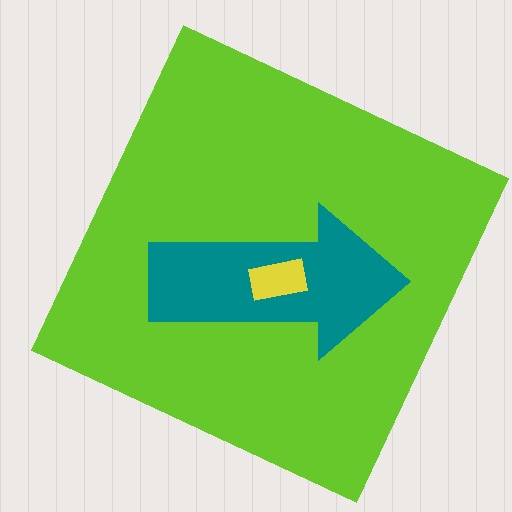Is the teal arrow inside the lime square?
Yes.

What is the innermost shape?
The yellow rectangle.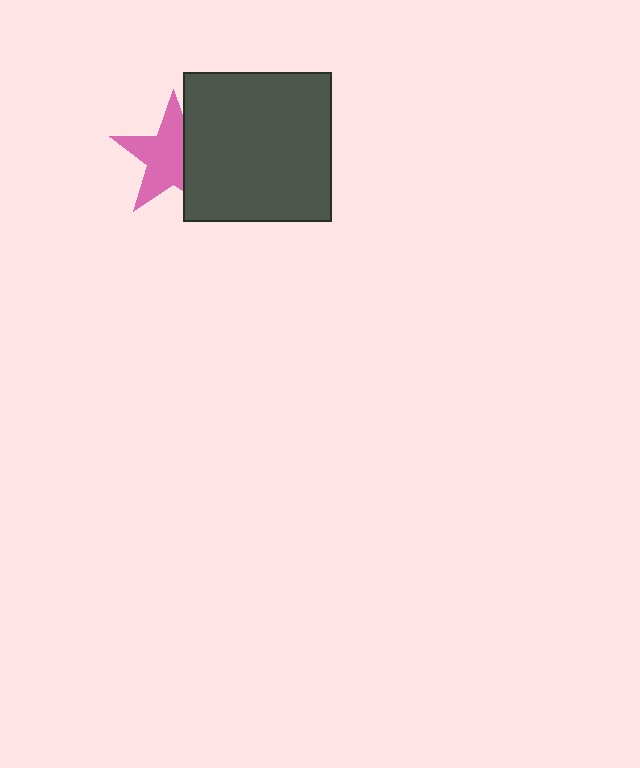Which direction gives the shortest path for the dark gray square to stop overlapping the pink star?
Moving right gives the shortest separation.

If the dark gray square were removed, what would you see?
You would see the complete pink star.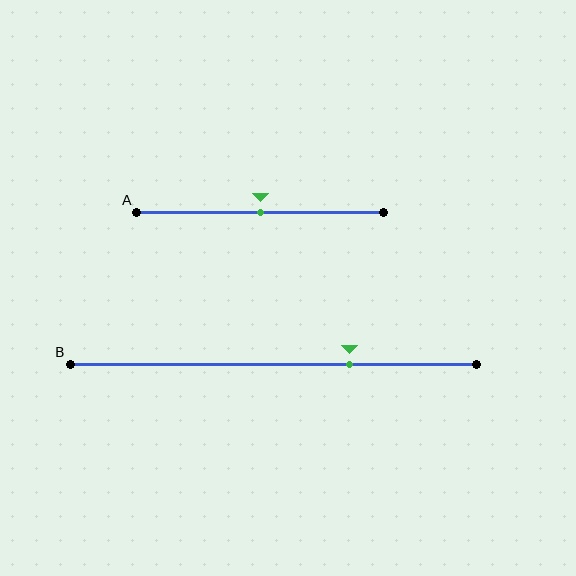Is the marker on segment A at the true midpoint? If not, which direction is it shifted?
Yes, the marker on segment A is at the true midpoint.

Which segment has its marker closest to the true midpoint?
Segment A has its marker closest to the true midpoint.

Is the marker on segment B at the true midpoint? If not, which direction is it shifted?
No, the marker on segment B is shifted to the right by about 19% of the segment length.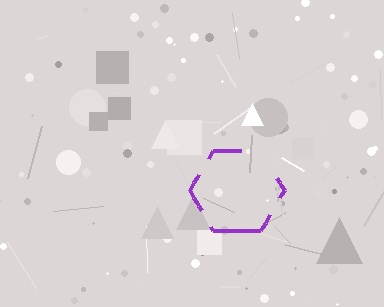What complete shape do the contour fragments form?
The contour fragments form a hexagon.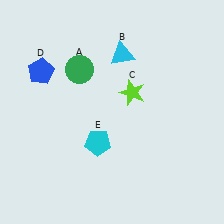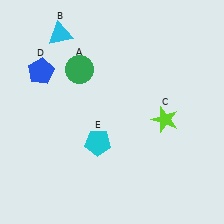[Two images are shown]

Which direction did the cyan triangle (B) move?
The cyan triangle (B) moved left.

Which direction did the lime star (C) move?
The lime star (C) moved right.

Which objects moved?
The objects that moved are: the cyan triangle (B), the lime star (C).